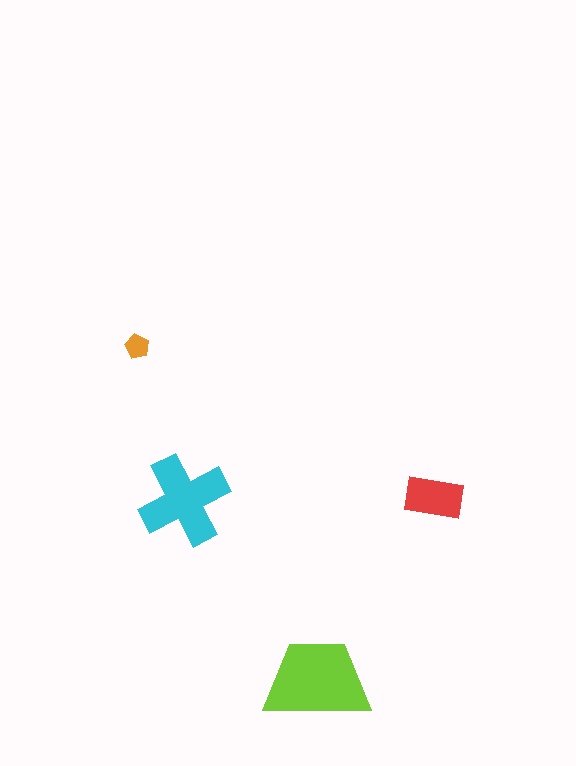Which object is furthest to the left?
The orange pentagon is leftmost.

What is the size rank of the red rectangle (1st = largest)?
3rd.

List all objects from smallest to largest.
The orange pentagon, the red rectangle, the cyan cross, the lime trapezoid.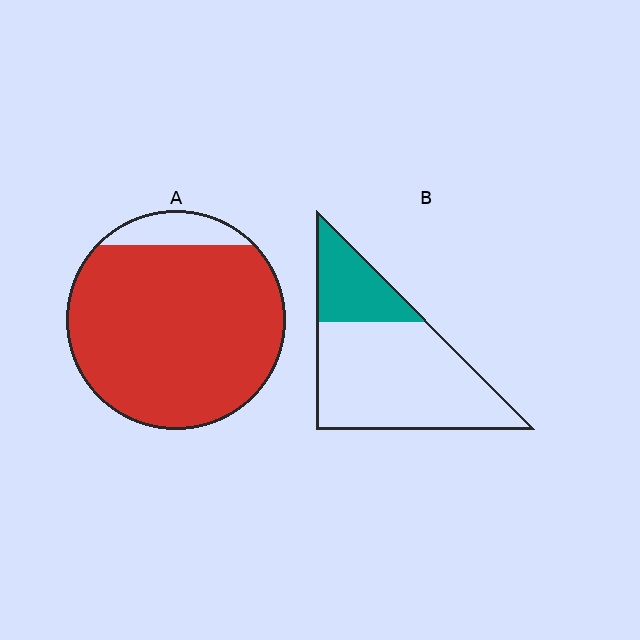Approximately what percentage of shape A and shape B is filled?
A is approximately 90% and B is approximately 25%.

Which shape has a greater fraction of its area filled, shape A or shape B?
Shape A.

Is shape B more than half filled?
No.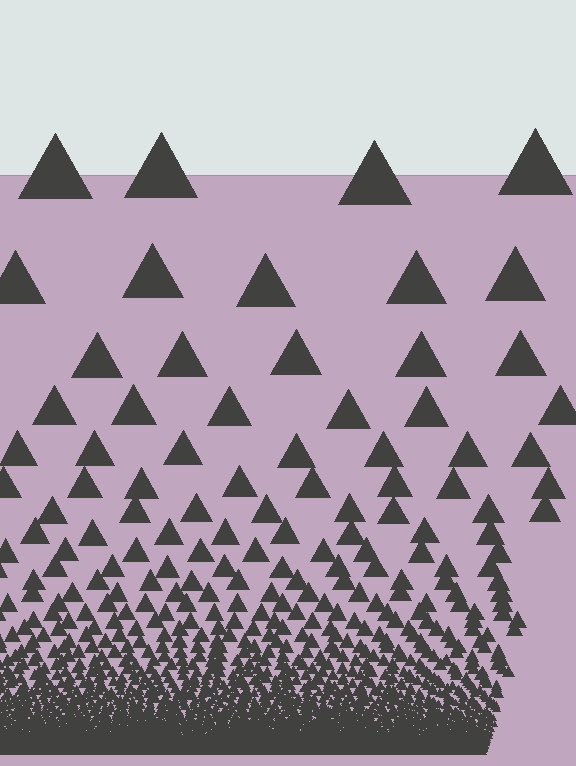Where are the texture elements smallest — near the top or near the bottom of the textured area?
Near the bottom.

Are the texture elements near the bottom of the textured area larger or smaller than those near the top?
Smaller. The gradient is inverted — elements near the bottom are smaller and denser.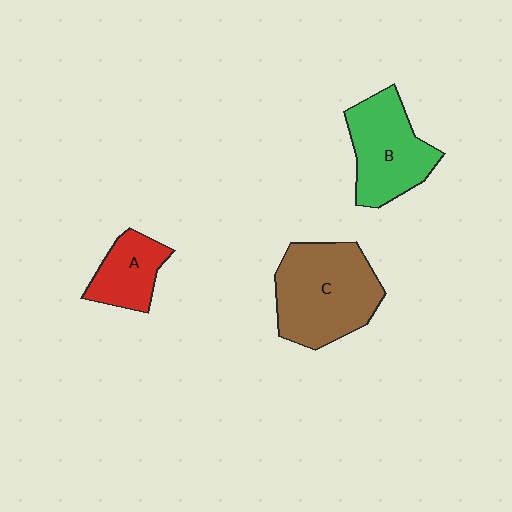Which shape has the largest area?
Shape C (brown).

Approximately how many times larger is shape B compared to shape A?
Approximately 1.6 times.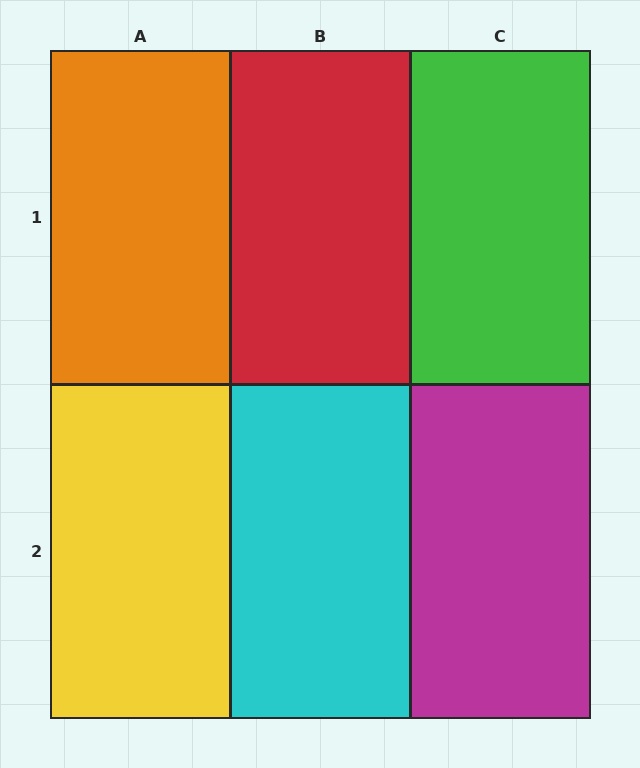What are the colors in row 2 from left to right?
Yellow, cyan, magenta.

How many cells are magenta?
1 cell is magenta.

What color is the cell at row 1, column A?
Orange.